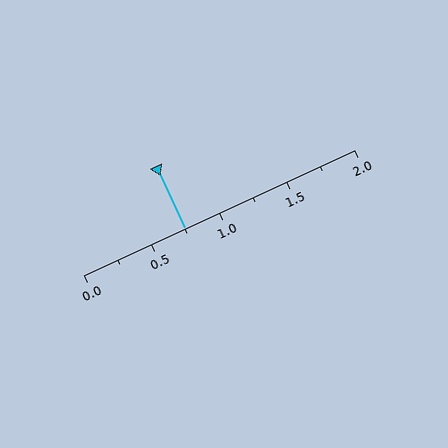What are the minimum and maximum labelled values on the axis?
The axis runs from 0.0 to 2.0.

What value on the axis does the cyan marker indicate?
The marker indicates approximately 0.75.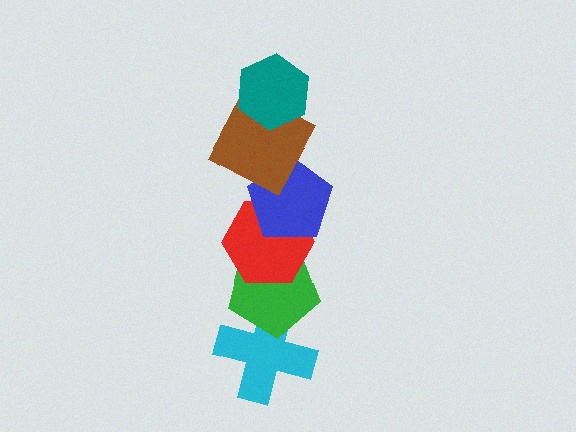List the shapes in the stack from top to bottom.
From top to bottom: the teal hexagon, the brown square, the blue pentagon, the red hexagon, the green pentagon, the cyan cross.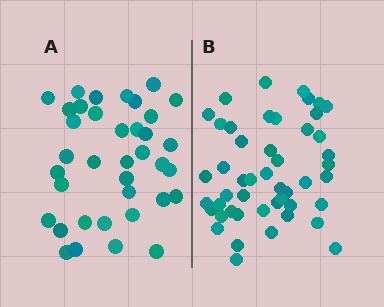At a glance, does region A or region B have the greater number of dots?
Region B (the right region) has more dots.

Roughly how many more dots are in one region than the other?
Region B has roughly 12 or so more dots than region A.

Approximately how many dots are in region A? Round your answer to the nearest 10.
About 40 dots. (The exact count is 37, which rounds to 40.)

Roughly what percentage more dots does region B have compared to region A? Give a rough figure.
About 30% more.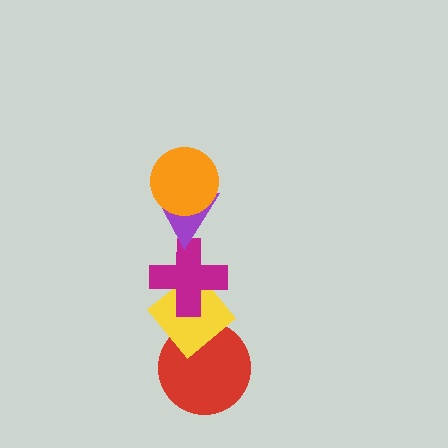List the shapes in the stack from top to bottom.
From top to bottom: the orange circle, the purple triangle, the magenta cross, the yellow diamond, the red circle.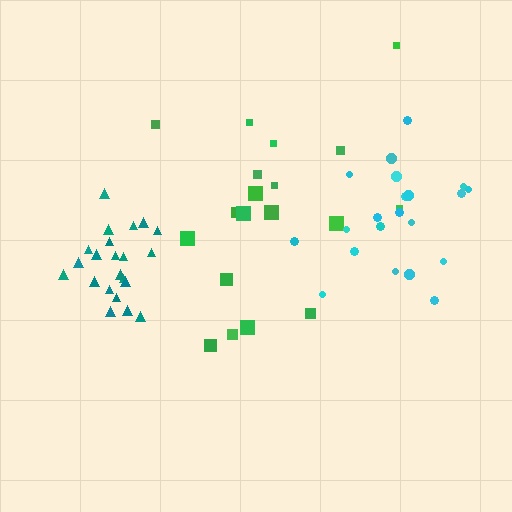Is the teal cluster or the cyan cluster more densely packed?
Teal.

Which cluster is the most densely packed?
Teal.